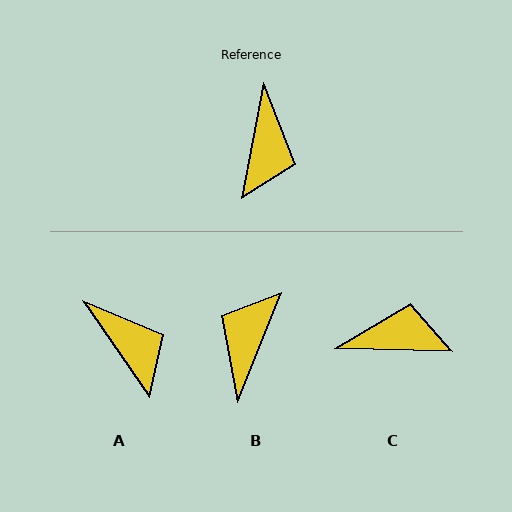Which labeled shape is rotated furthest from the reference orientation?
B, about 169 degrees away.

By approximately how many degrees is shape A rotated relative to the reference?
Approximately 46 degrees counter-clockwise.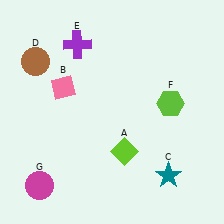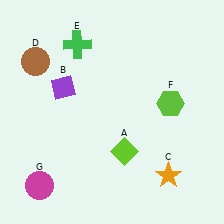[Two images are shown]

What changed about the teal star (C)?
In Image 1, C is teal. In Image 2, it changed to orange.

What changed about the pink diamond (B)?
In Image 1, B is pink. In Image 2, it changed to purple.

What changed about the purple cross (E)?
In Image 1, E is purple. In Image 2, it changed to green.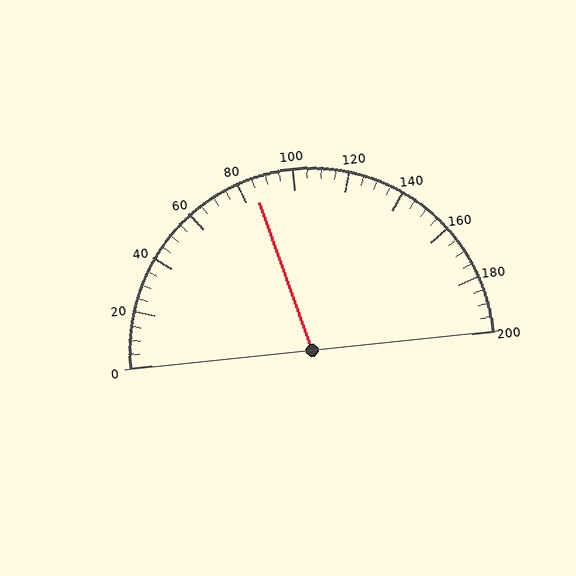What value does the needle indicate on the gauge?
The needle indicates approximately 85.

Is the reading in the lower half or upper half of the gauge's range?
The reading is in the lower half of the range (0 to 200).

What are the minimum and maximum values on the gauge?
The gauge ranges from 0 to 200.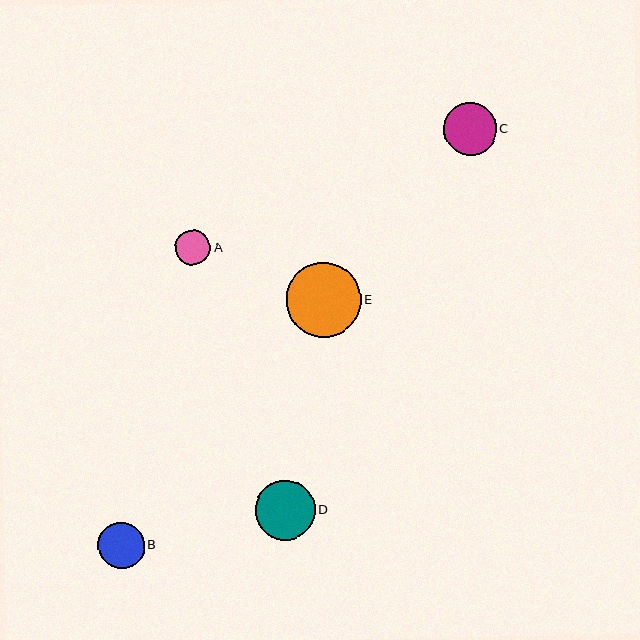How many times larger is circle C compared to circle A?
Circle C is approximately 1.5 times the size of circle A.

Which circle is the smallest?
Circle A is the smallest with a size of approximately 35 pixels.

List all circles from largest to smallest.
From largest to smallest: E, D, C, B, A.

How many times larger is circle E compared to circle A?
Circle E is approximately 2.2 times the size of circle A.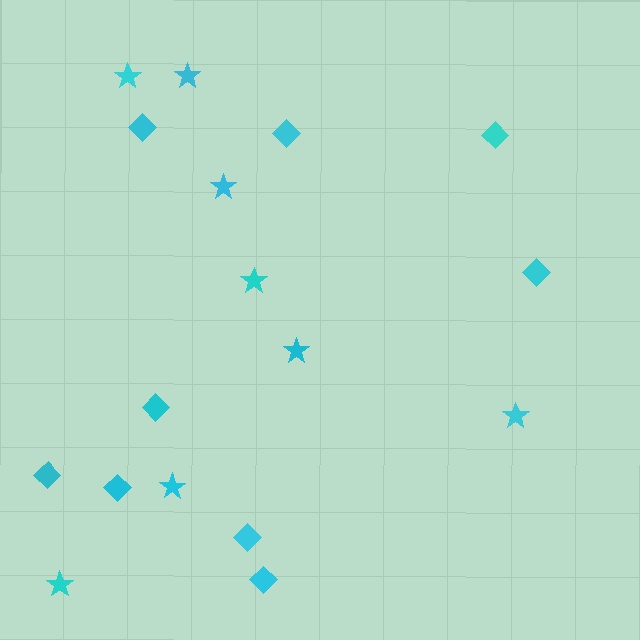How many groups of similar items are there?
There are 2 groups: one group of diamonds (9) and one group of stars (8).